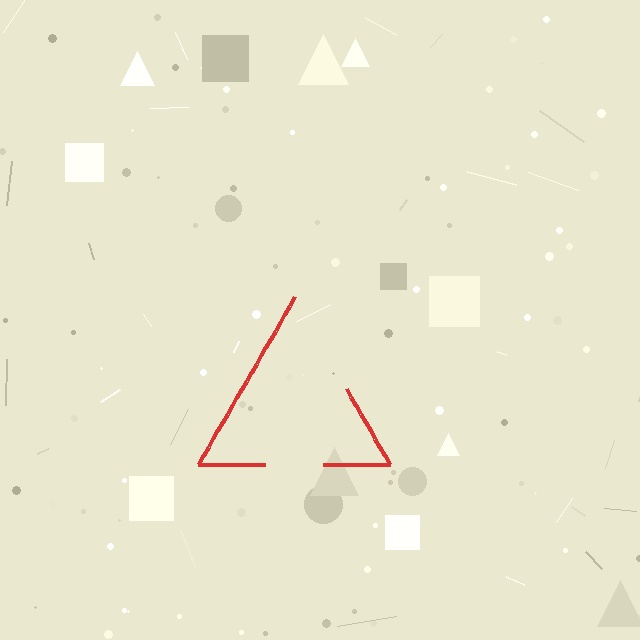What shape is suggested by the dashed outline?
The dashed outline suggests a triangle.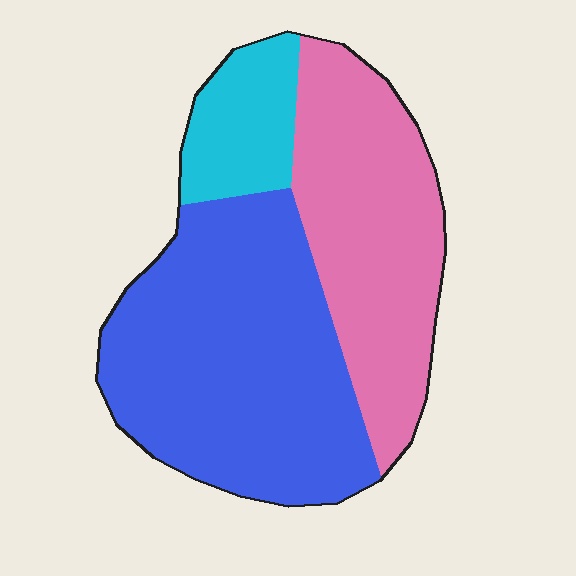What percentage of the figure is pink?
Pink covers about 35% of the figure.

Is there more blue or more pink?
Blue.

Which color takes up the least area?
Cyan, at roughly 15%.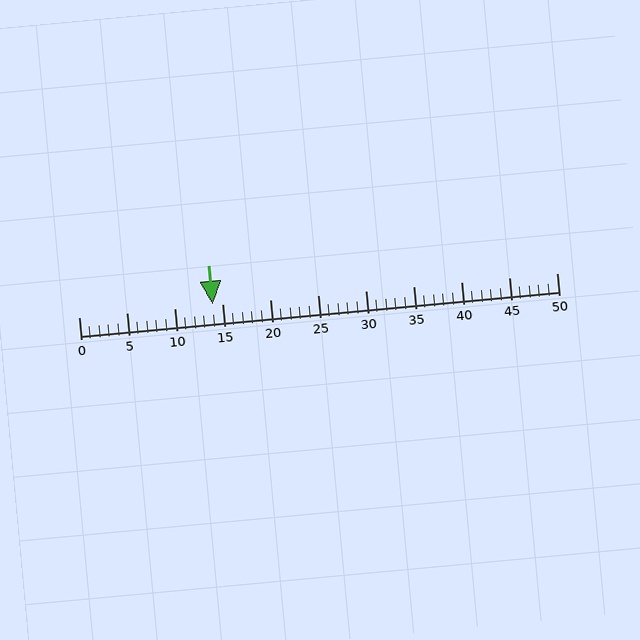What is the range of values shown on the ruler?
The ruler shows values from 0 to 50.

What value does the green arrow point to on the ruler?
The green arrow points to approximately 14.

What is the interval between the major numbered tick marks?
The major tick marks are spaced 5 units apart.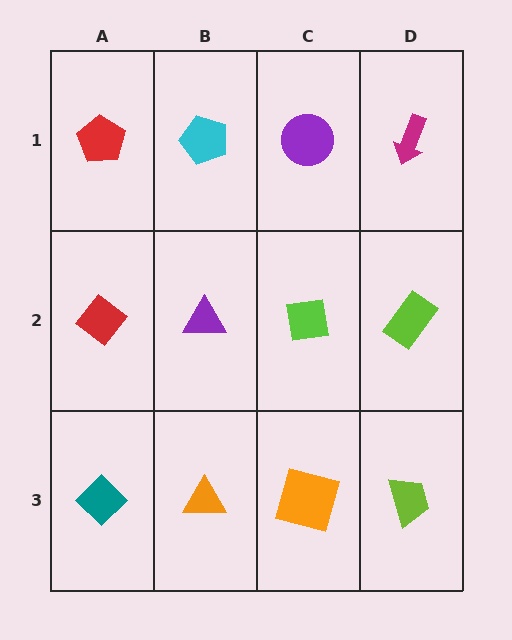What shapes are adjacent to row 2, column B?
A cyan pentagon (row 1, column B), an orange triangle (row 3, column B), a red diamond (row 2, column A), a lime square (row 2, column C).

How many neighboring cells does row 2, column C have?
4.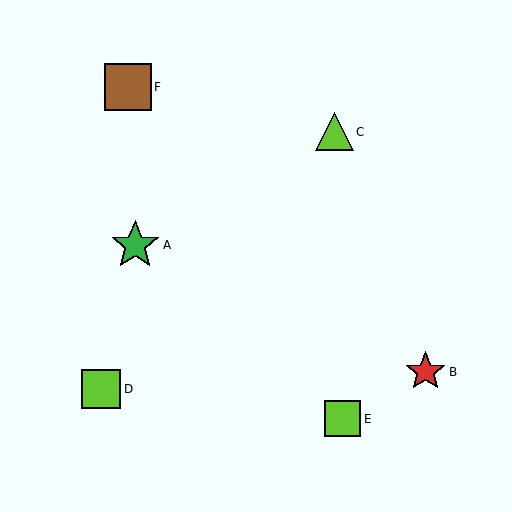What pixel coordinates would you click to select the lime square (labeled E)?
Click at (343, 419) to select the lime square E.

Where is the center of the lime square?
The center of the lime square is at (343, 419).